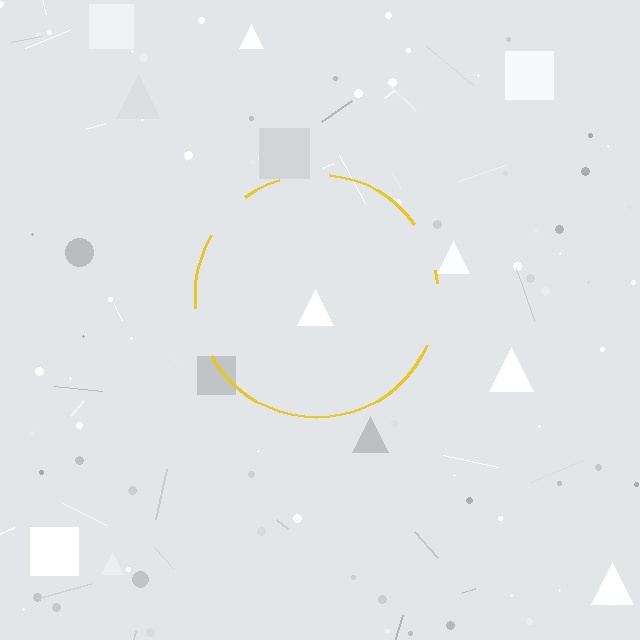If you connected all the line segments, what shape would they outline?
They would outline a circle.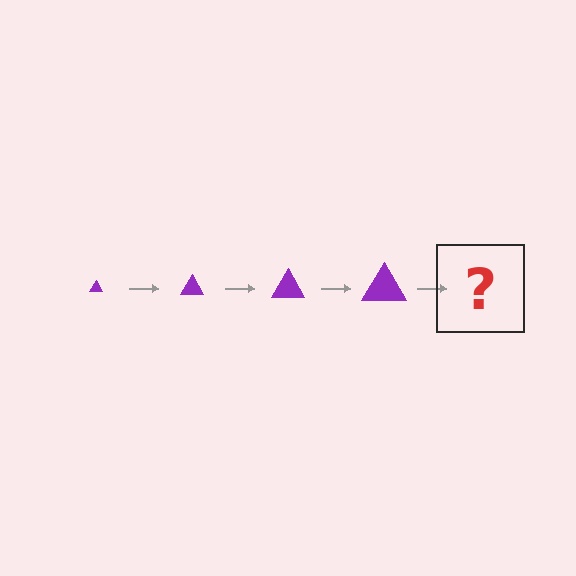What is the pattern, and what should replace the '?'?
The pattern is that the triangle gets progressively larger each step. The '?' should be a purple triangle, larger than the previous one.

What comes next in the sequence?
The next element should be a purple triangle, larger than the previous one.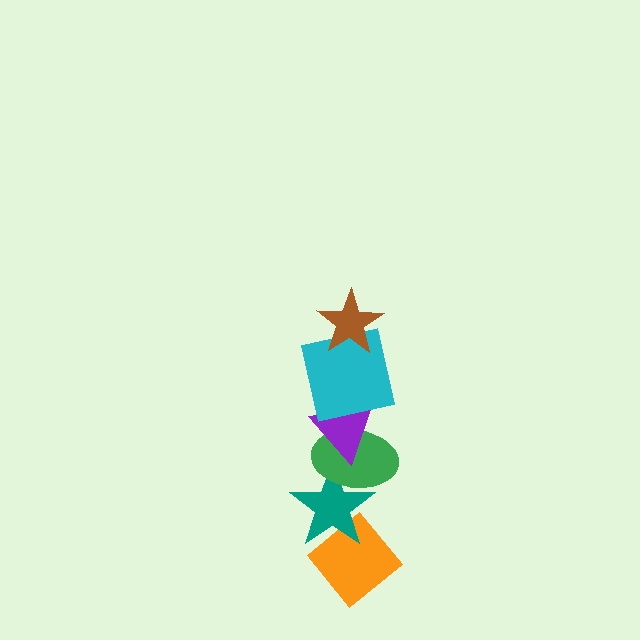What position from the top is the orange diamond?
The orange diamond is 6th from the top.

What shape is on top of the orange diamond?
The teal star is on top of the orange diamond.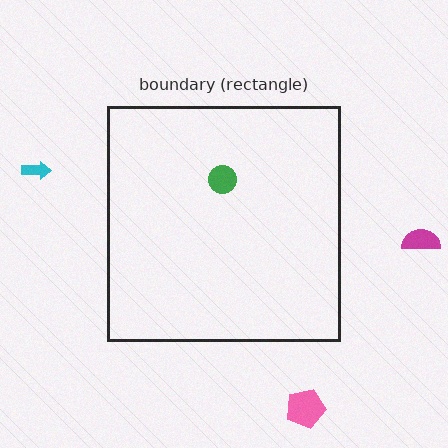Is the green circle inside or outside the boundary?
Inside.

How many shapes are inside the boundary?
1 inside, 3 outside.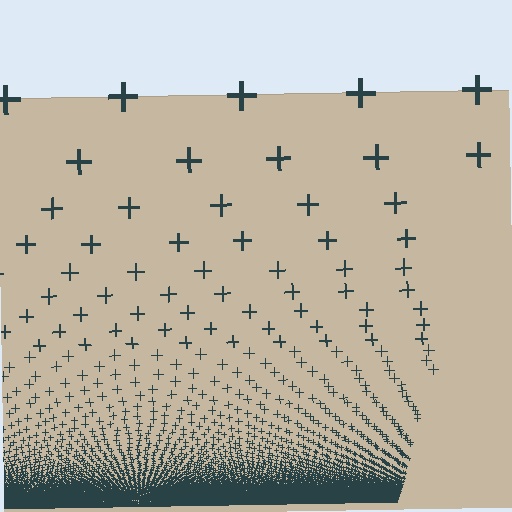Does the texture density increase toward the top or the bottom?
Density increases toward the bottom.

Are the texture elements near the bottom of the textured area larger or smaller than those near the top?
Smaller. The gradient is inverted — elements near the bottom are smaller and denser.